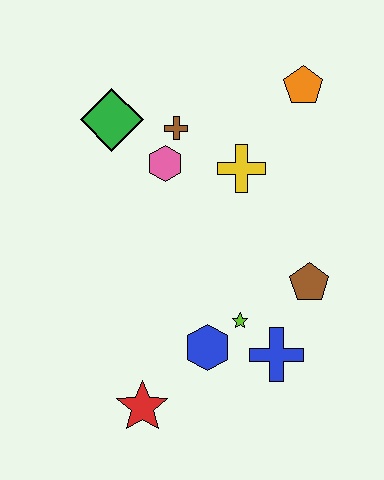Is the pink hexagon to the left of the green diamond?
No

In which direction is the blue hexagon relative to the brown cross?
The blue hexagon is below the brown cross.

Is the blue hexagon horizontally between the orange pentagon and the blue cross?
No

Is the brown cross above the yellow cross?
Yes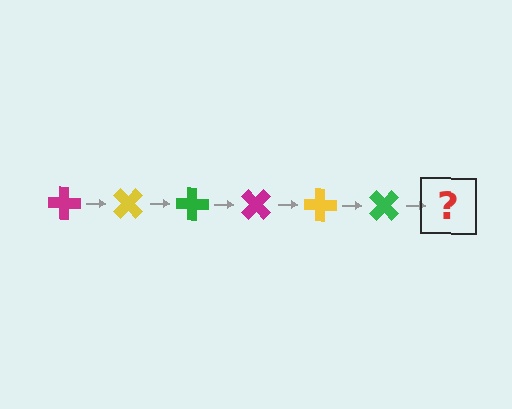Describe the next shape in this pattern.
It should be a magenta cross, rotated 270 degrees from the start.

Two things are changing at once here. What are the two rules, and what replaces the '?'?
The two rules are that it rotates 45 degrees each step and the color cycles through magenta, yellow, and green. The '?' should be a magenta cross, rotated 270 degrees from the start.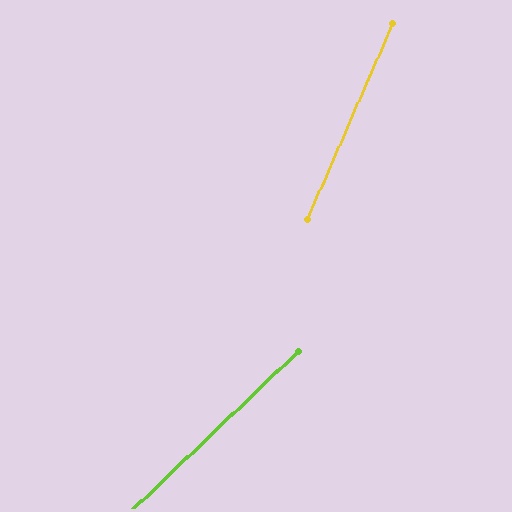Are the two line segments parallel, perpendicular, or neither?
Neither parallel nor perpendicular — they differ by about 23°.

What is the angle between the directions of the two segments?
Approximately 23 degrees.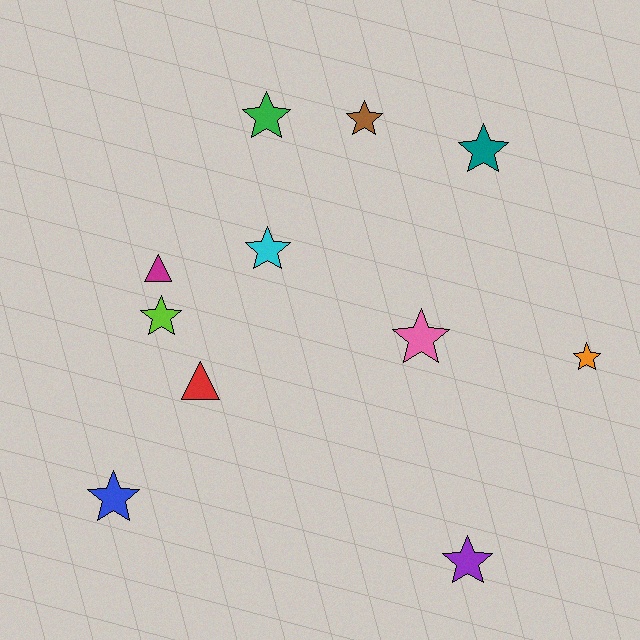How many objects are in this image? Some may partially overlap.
There are 11 objects.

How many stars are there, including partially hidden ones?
There are 9 stars.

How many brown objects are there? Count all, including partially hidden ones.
There is 1 brown object.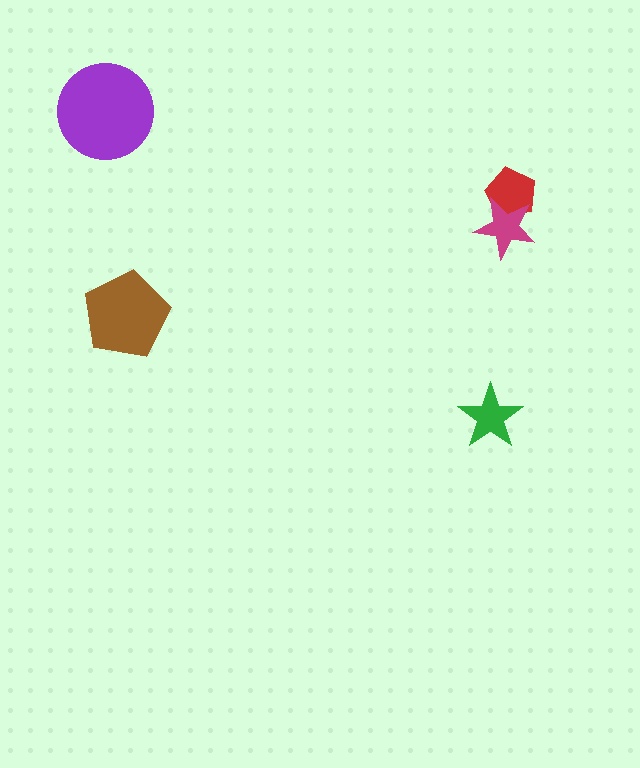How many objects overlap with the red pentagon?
1 object overlaps with the red pentagon.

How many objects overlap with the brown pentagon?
0 objects overlap with the brown pentagon.